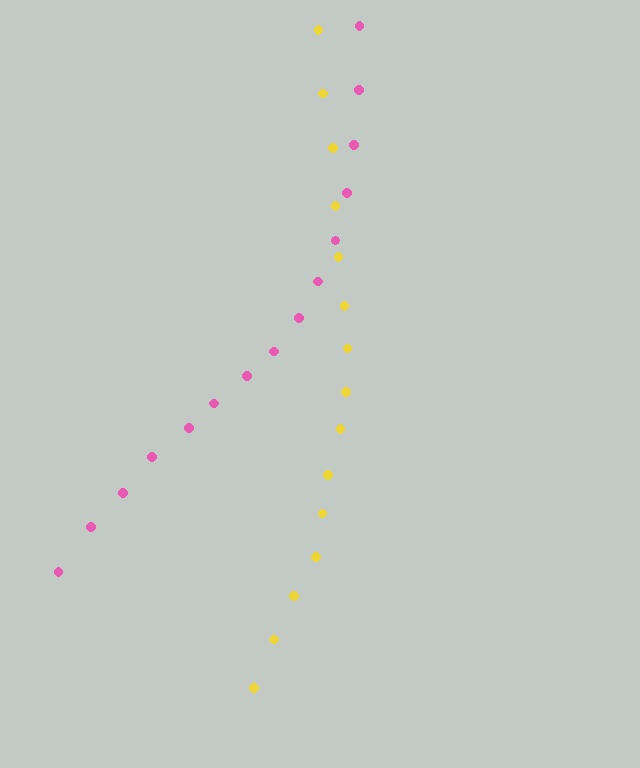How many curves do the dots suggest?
There are 2 distinct paths.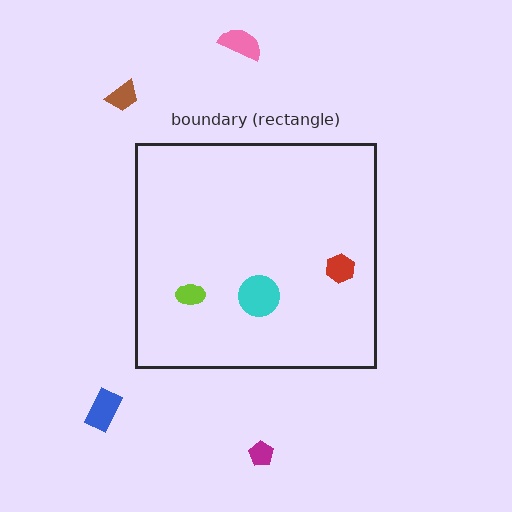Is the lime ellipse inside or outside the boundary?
Inside.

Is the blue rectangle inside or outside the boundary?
Outside.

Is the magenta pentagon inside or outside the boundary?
Outside.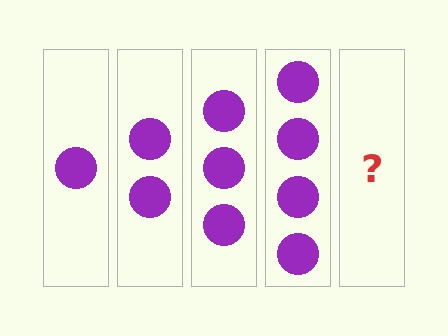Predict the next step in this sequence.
The next step is 5 circles.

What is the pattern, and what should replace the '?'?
The pattern is that each step adds one more circle. The '?' should be 5 circles.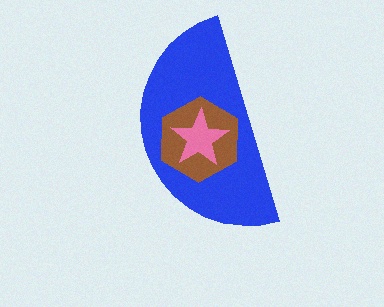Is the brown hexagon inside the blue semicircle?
Yes.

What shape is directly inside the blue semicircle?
The brown hexagon.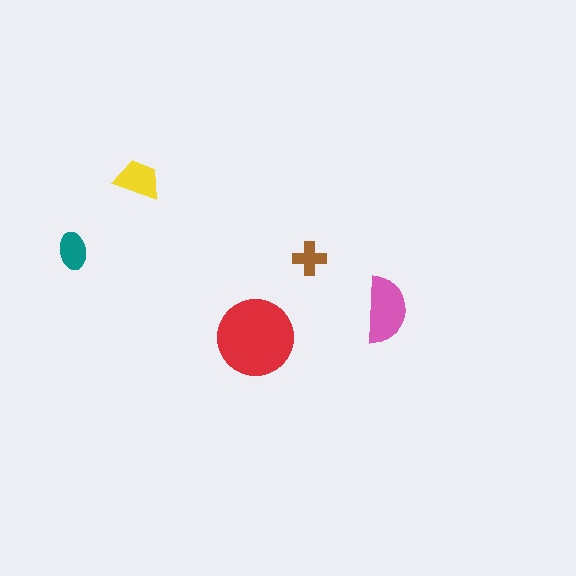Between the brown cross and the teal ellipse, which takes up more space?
The teal ellipse.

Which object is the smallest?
The brown cross.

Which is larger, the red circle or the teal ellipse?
The red circle.